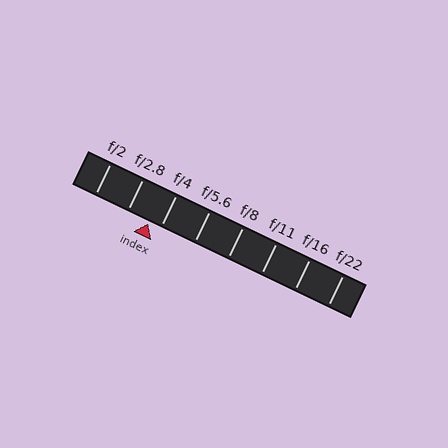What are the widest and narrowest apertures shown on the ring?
The widest aperture shown is f/2 and the narrowest is f/22.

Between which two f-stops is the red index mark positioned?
The index mark is between f/2.8 and f/4.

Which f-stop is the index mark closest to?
The index mark is closest to f/4.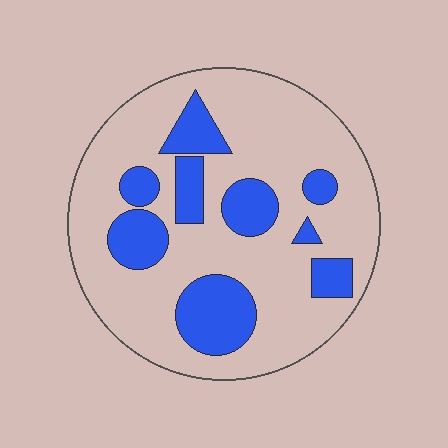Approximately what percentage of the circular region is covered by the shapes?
Approximately 25%.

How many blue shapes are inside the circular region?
9.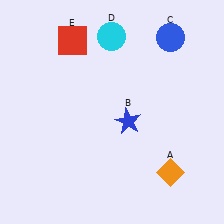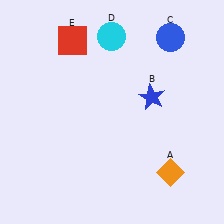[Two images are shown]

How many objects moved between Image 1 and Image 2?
1 object moved between the two images.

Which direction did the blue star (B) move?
The blue star (B) moved up.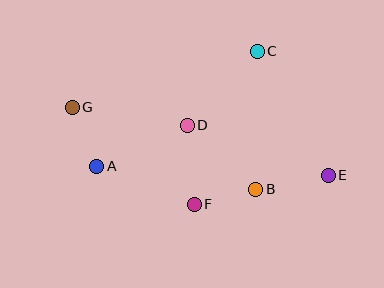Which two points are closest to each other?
Points B and F are closest to each other.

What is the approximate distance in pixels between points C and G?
The distance between C and G is approximately 193 pixels.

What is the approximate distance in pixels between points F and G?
The distance between F and G is approximately 156 pixels.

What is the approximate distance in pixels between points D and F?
The distance between D and F is approximately 79 pixels.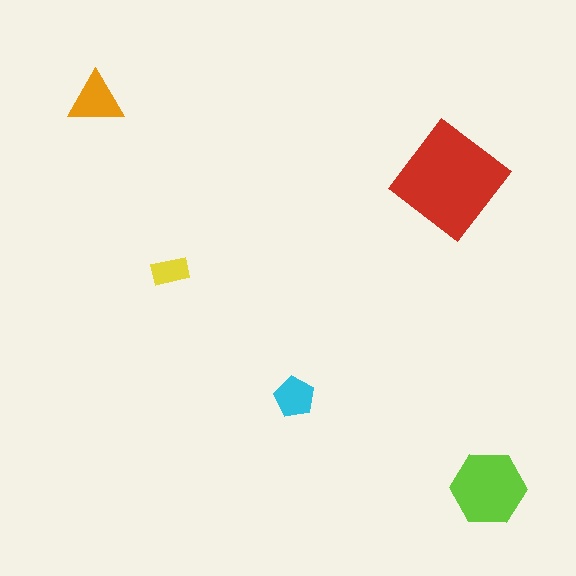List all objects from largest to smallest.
The red diamond, the lime hexagon, the orange triangle, the cyan pentagon, the yellow rectangle.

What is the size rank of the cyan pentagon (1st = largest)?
4th.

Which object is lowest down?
The lime hexagon is bottommost.